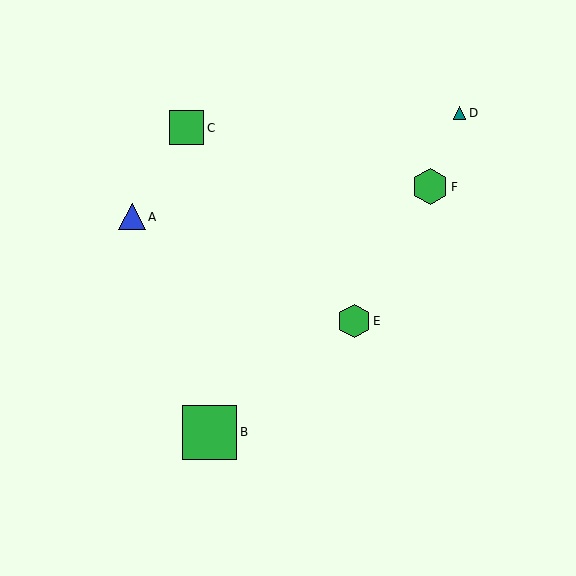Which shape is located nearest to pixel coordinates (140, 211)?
The blue triangle (labeled A) at (132, 217) is nearest to that location.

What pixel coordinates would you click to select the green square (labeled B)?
Click at (209, 432) to select the green square B.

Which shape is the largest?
The green square (labeled B) is the largest.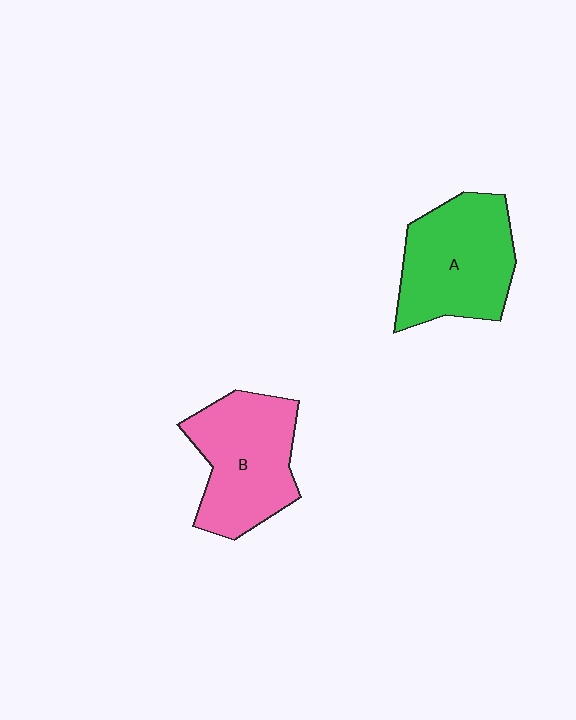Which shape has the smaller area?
Shape B (pink).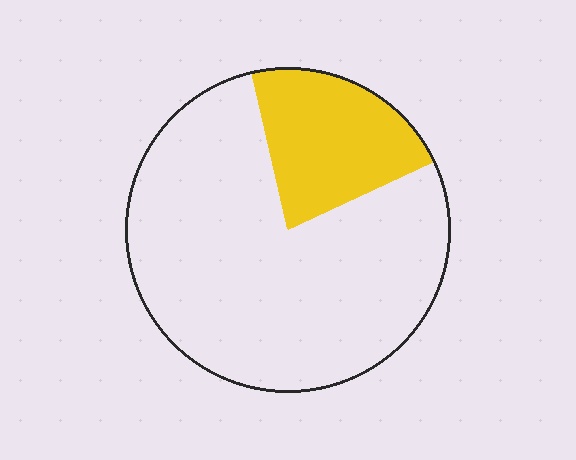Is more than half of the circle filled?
No.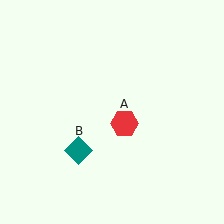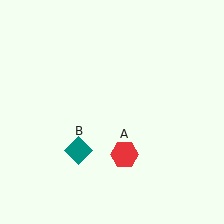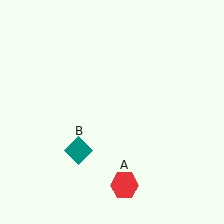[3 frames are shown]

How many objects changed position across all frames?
1 object changed position: red hexagon (object A).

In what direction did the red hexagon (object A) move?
The red hexagon (object A) moved down.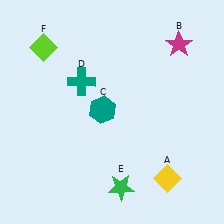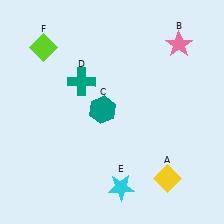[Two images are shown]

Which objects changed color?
B changed from magenta to pink. E changed from green to cyan.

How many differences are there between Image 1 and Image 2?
There are 2 differences between the two images.